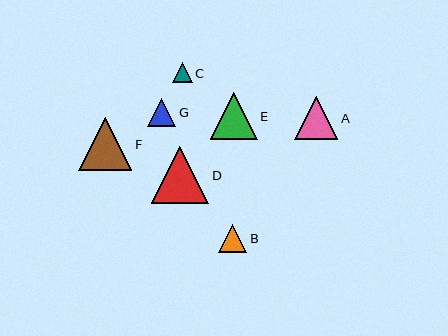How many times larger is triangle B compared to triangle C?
Triangle B is approximately 1.4 times the size of triangle C.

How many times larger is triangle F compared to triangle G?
Triangle F is approximately 1.9 times the size of triangle G.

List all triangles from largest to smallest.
From largest to smallest: D, F, E, A, G, B, C.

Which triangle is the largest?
Triangle D is the largest with a size of approximately 57 pixels.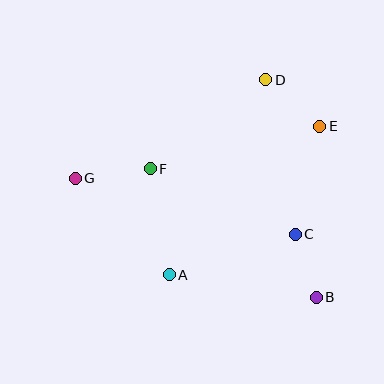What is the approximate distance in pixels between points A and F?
The distance between A and F is approximately 108 pixels.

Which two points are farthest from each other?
Points B and G are farthest from each other.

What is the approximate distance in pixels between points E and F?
The distance between E and F is approximately 175 pixels.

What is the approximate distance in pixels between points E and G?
The distance between E and G is approximately 250 pixels.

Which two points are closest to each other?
Points B and C are closest to each other.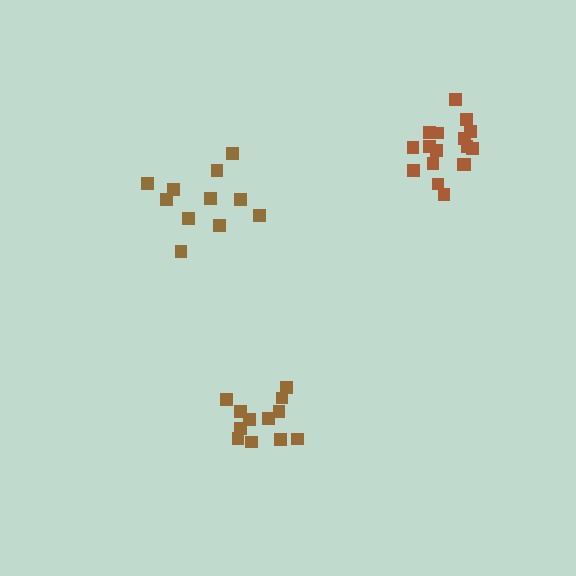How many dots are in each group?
Group 1: 12 dots, Group 2: 11 dots, Group 3: 17 dots (40 total).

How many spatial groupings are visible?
There are 3 spatial groupings.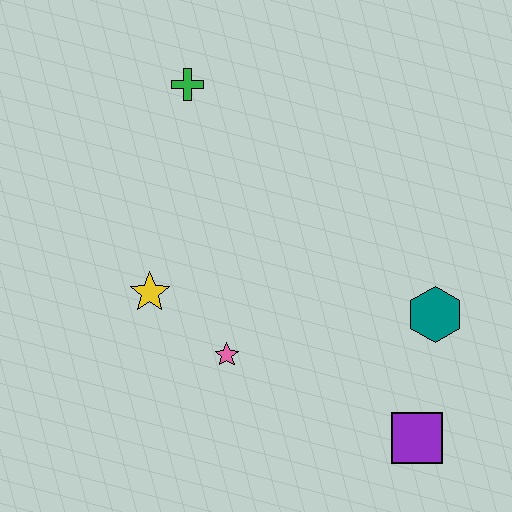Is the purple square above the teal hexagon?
No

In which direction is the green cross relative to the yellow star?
The green cross is above the yellow star.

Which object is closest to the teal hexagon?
The purple square is closest to the teal hexagon.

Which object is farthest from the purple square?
The green cross is farthest from the purple square.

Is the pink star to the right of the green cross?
Yes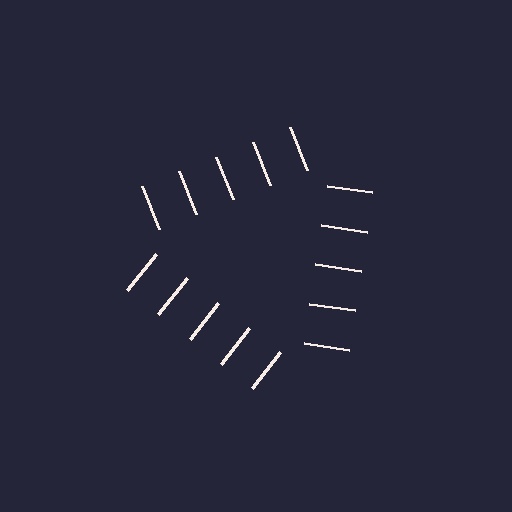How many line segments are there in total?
15 — 5 along each of the 3 edges.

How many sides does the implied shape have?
3 sides — the line-ends trace a triangle.